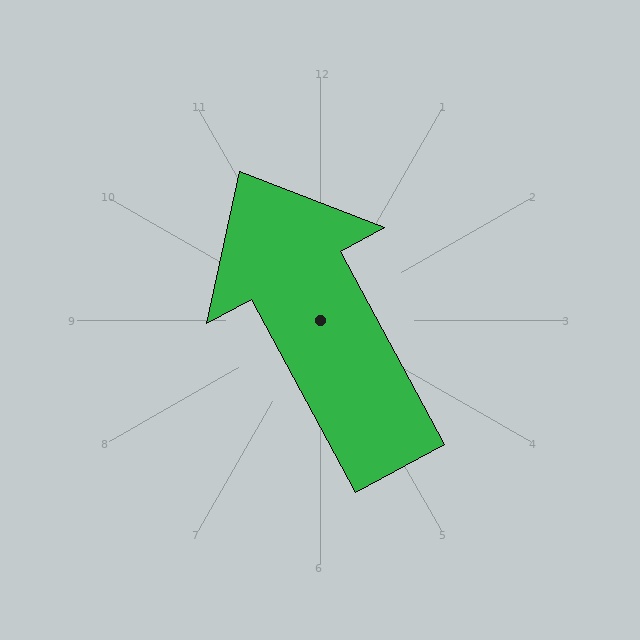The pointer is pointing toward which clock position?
Roughly 11 o'clock.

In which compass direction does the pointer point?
Northwest.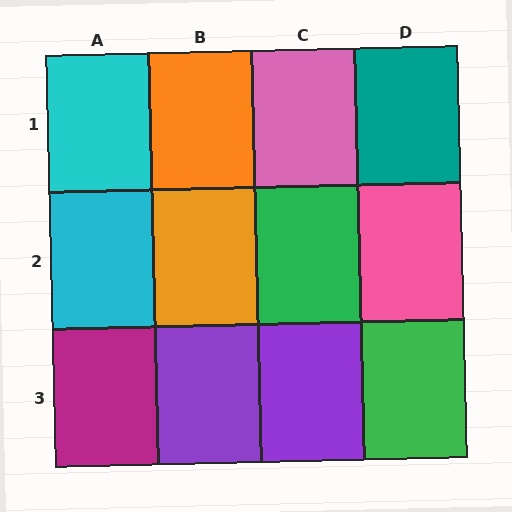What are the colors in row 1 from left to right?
Cyan, orange, pink, teal.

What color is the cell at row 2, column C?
Green.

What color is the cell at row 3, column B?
Purple.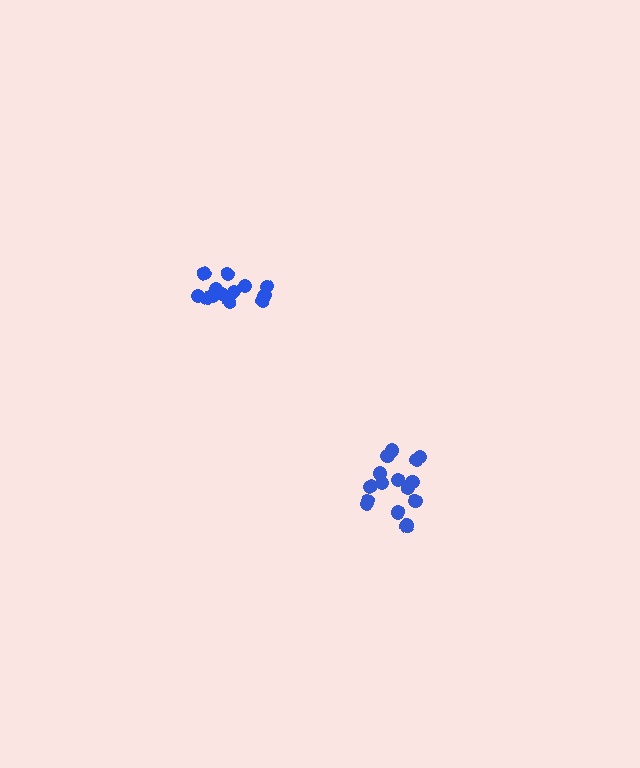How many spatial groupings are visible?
There are 2 spatial groupings.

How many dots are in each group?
Group 1: 13 dots, Group 2: 15 dots (28 total).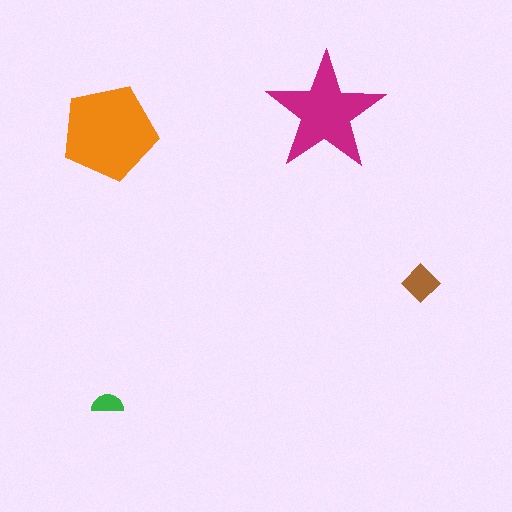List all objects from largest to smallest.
The orange pentagon, the magenta star, the brown diamond, the green semicircle.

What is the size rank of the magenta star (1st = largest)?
2nd.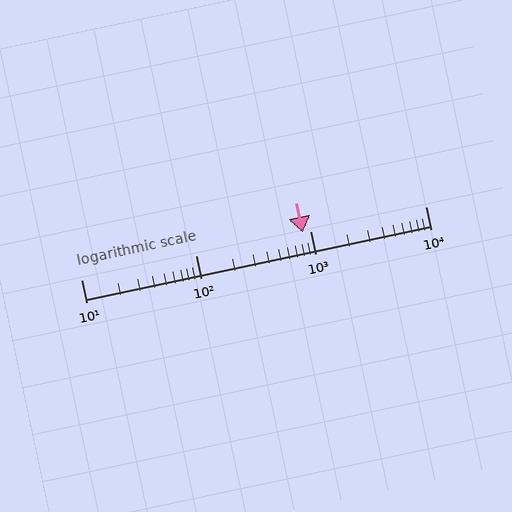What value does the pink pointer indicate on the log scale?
The pointer indicates approximately 860.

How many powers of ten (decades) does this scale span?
The scale spans 3 decades, from 10 to 10000.